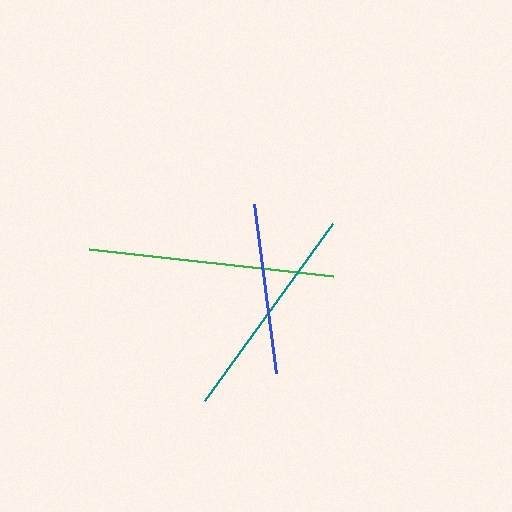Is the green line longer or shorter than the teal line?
The green line is longer than the teal line.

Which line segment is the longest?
The green line is the longest at approximately 246 pixels.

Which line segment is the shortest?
The blue line is the shortest at approximately 170 pixels.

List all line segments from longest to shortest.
From longest to shortest: green, teal, blue.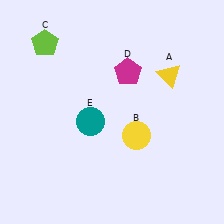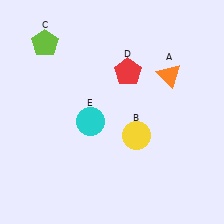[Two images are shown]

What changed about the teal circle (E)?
In Image 1, E is teal. In Image 2, it changed to cyan.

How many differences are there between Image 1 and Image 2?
There are 3 differences between the two images.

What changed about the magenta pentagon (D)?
In Image 1, D is magenta. In Image 2, it changed to red.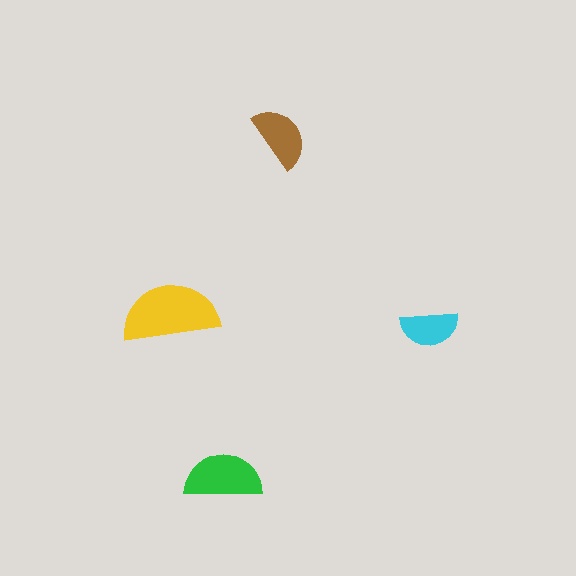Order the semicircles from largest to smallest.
the yellow one, the green one, the brown one, the cyan one.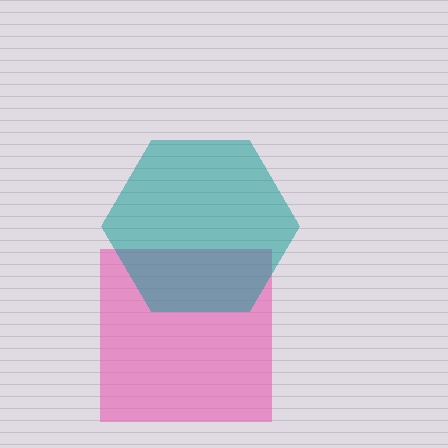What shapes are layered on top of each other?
The layered shapes are: a pink square, a teal hexagon.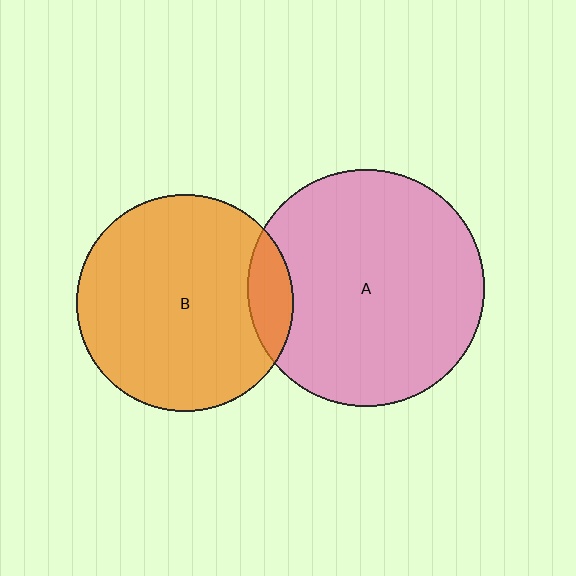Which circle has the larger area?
Circle A (pink).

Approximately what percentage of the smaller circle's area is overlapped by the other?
Approximately 10%.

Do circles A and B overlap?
Yes.